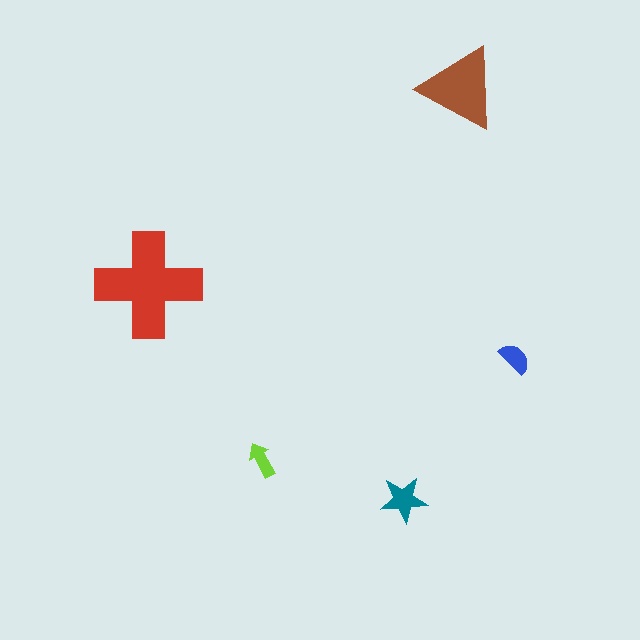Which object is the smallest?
The lime arrow.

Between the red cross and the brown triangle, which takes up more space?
The red cross.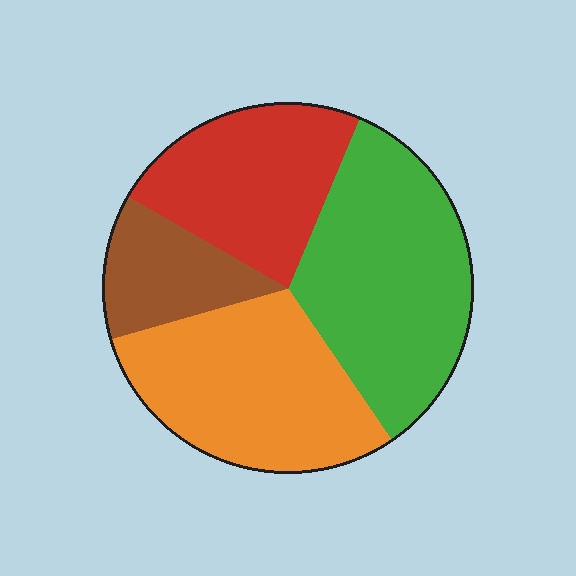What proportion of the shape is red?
Red takes up about one quarter (1/4) of the shape.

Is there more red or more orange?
Orange.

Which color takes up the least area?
Brown, at roughly 15%.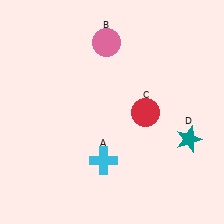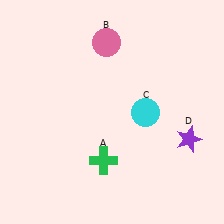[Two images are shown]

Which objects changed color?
A changed from cyan to green. C changed from red to cyan. D changed from teal to purple.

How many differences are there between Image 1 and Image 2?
There are 3 differences between the two images.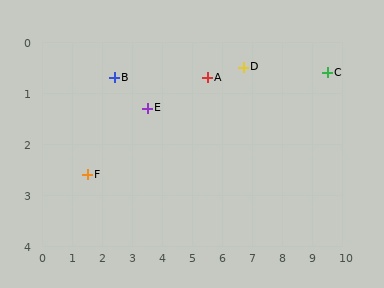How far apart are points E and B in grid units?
Points E and B are about 1.3 grid units apart.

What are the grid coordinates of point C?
Point C is at approximately (9.5, 0.6).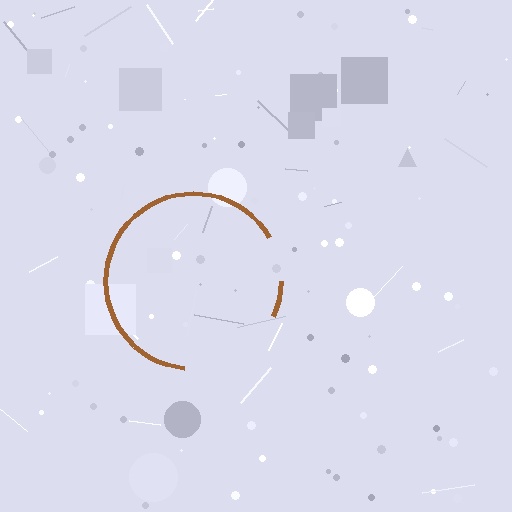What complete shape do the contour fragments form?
The contour fragments form a circle.